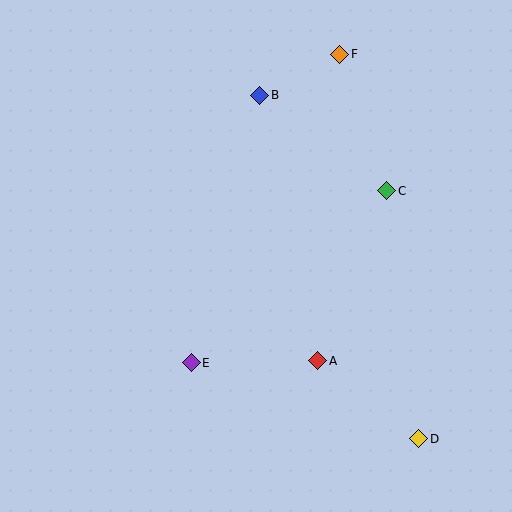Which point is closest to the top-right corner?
Point F is closest to the top-right corner.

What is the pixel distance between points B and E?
The distance between B and E is 276 pixels.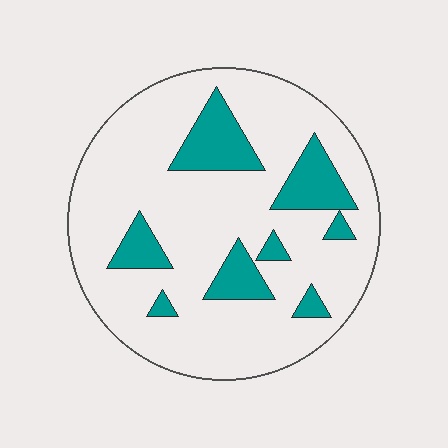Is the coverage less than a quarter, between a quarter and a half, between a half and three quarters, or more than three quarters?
Less than a quarter.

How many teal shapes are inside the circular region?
8.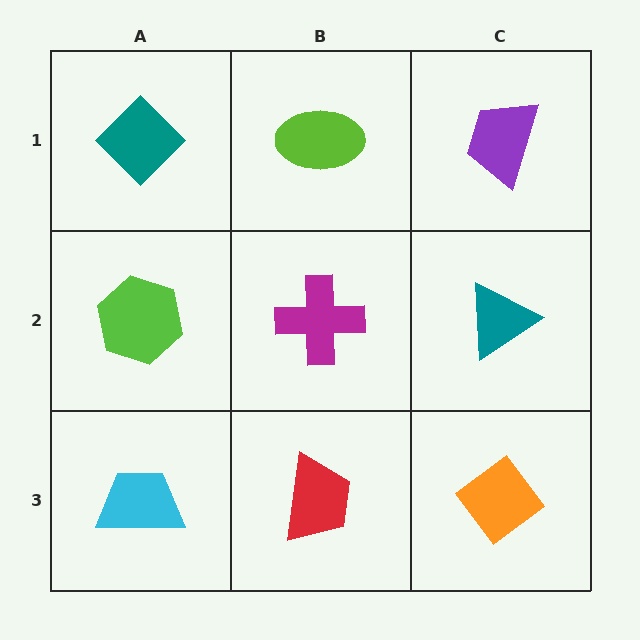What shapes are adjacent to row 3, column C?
A teal triangle (row 2, column C), a red trapezoid (row 3, column B).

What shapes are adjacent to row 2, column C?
A purple trapezoid (row 1, column C), an orange diamond (row 3, column C), a magenta cross (row 2, column B).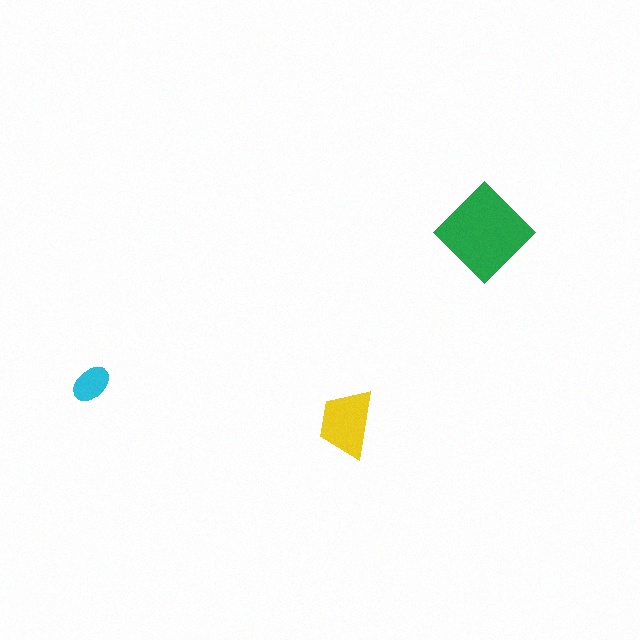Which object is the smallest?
The cyan ellipse.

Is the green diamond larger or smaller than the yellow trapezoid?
Larger.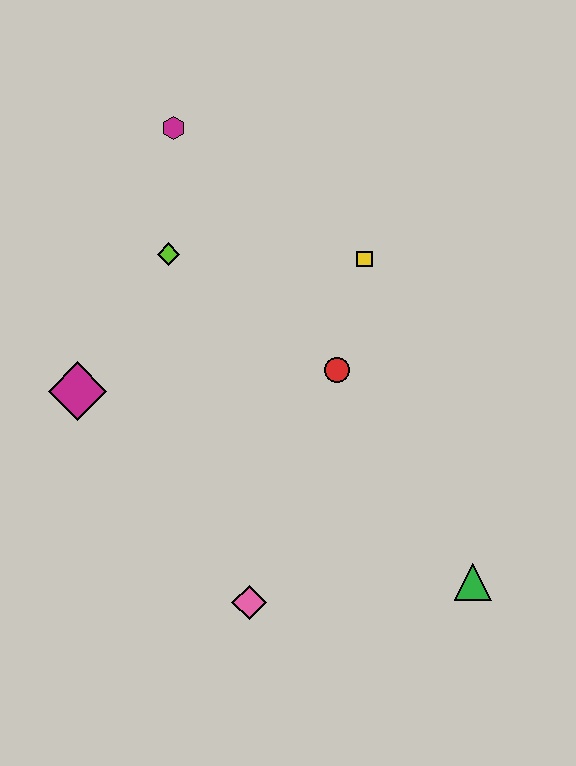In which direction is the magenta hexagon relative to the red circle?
The magenta hexagon is above the red circle.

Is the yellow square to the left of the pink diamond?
No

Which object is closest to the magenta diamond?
The lime diamond is closest to the magenta diamond.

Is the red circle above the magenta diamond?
Yes